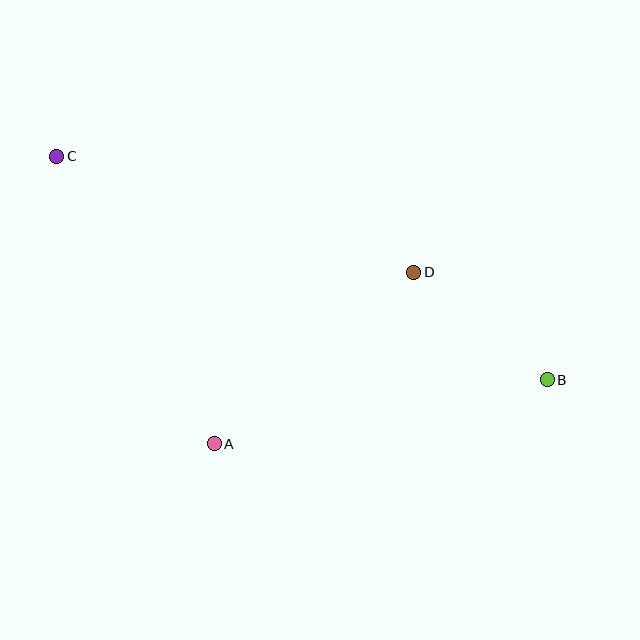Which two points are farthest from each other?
Points B and C are farthest from each other.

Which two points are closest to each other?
Points B and D are closest to each other.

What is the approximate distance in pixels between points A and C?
The distance between A and C is approximately 328 pixels.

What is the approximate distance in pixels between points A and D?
The distance between A and D is approximately 263 pixels.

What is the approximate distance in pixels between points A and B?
The distance between A and B is approximately 340 pixels.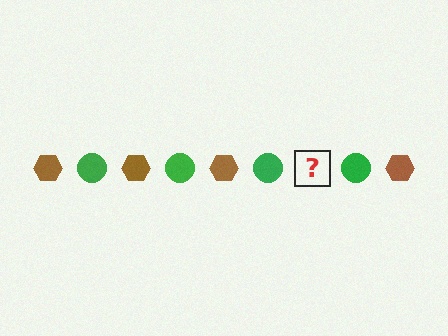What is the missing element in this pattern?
The missing element is a brown hexagon.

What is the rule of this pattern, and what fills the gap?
The rule is that the pattern alternates between brown hexagon and green circle. The gap should be filled with a brown hexagon.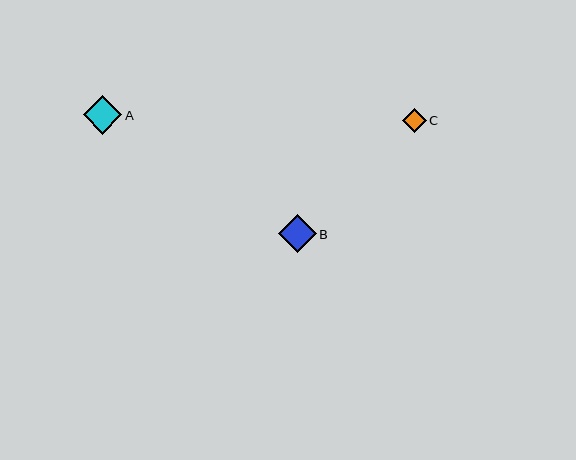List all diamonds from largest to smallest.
From largest to smallest: A, B, C.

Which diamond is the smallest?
Diamond C is the smallest with a size of approximately 24 pixels.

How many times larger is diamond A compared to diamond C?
Diamond A is approximately 1.6 times the size of diamond C.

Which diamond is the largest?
Diamond A is the largest with a size of approximately 38 pixels.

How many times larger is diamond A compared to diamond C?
Diamond A is approximately 1.6 times the size of diamond C.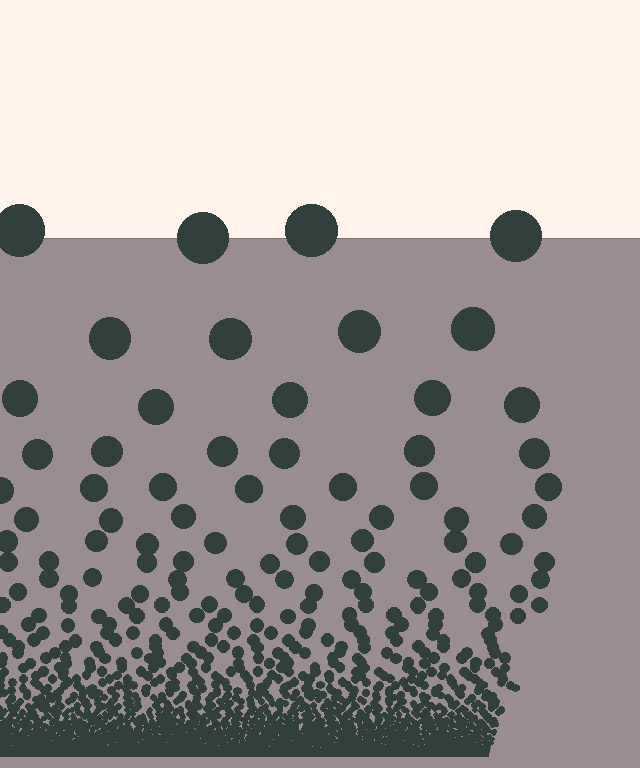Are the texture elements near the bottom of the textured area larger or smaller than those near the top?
Smaller. The gradient is inverted — elements near the bottom are smaller and denser.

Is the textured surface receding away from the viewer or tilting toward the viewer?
The surface appears to tilt toward the viewer. Texture elements get larger and sparser toward the top.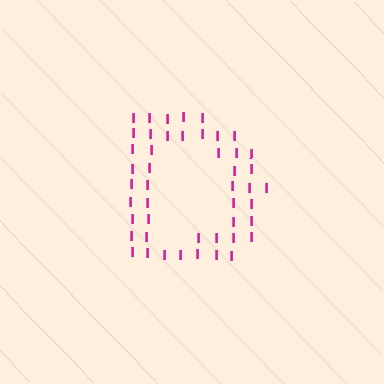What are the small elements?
The small elements are letter I's.